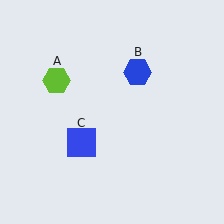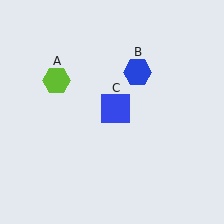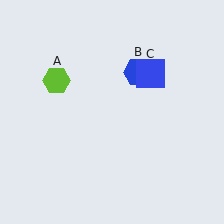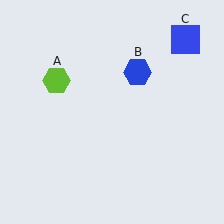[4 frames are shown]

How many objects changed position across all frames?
1 object changed position: blue square (object C).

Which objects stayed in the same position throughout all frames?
Lime hexagon (object A) and blue hexagon (object B) remained stationary.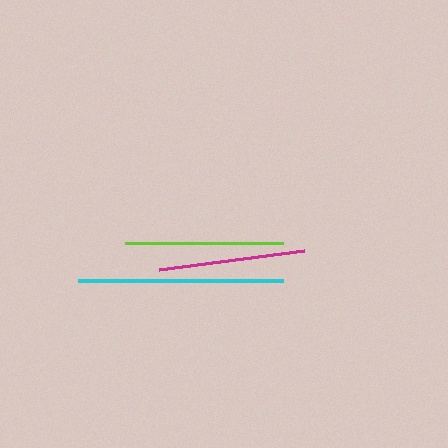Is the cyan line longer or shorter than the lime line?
The cyan line is longer than the lime line.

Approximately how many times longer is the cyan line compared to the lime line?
The cyan line is approximately 1.3 times the length of the lime line.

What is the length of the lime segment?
The lime segment is approximately 158 pixels long.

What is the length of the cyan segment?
The cyan segment is approximately 205 pixels long.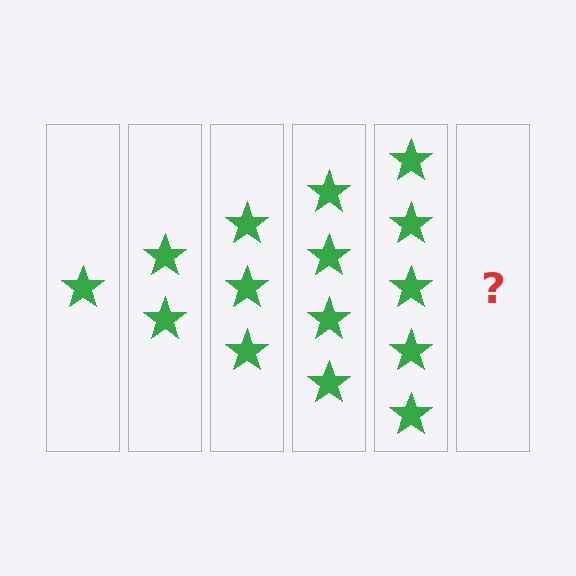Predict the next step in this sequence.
The next step is 6 stars.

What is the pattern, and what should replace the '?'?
The pattern is that each step adds one more star. The '?' should be 6 stars.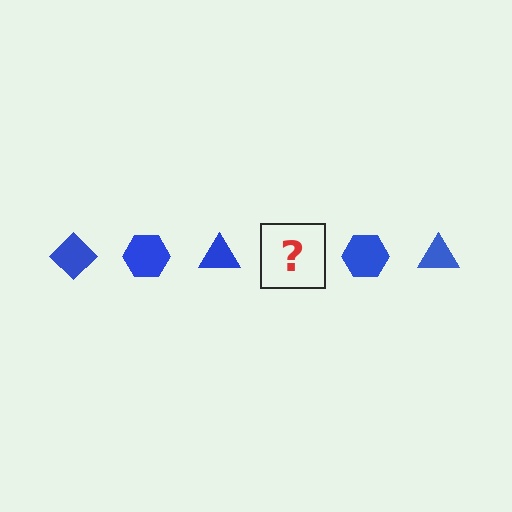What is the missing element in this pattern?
The missing element is a blue diamond.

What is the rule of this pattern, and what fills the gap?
The rule is that the pattern cycles through diamond, hexagon, triangle shapes in blue. The gap should be filled with a blue diamond.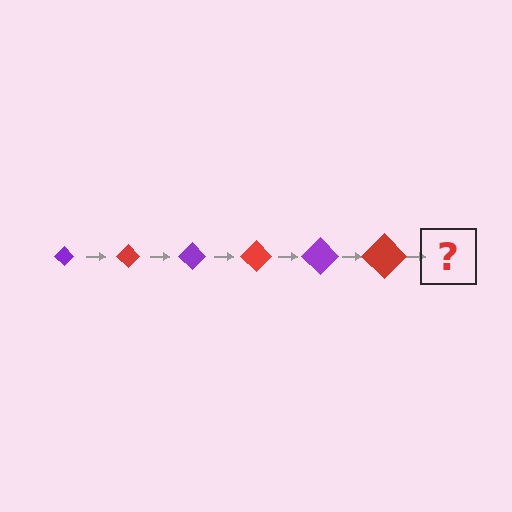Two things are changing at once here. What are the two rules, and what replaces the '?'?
The two rules are that the diamond grows larger each step and the color cycles through purple and red. The '?' should be a purple diamond, larger than the previous one.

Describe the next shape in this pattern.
It should be a purple diamond, larger than the previous one.